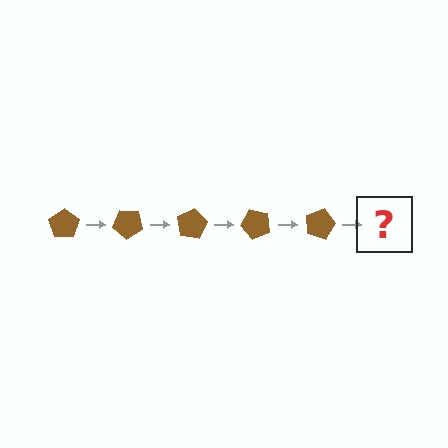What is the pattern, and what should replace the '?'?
The pattern is that the pentagon rotates 40 degrees each step. The '?' should be a brown pentagon rotated 200 degrees.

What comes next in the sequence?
The next element should be a brown pentagon rotated 200 degrees.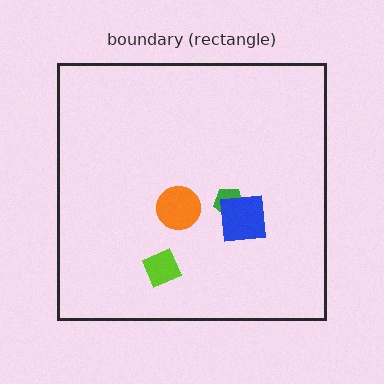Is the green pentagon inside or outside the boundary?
Inside.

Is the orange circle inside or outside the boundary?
Inside.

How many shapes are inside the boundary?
4 inside, 0 outside.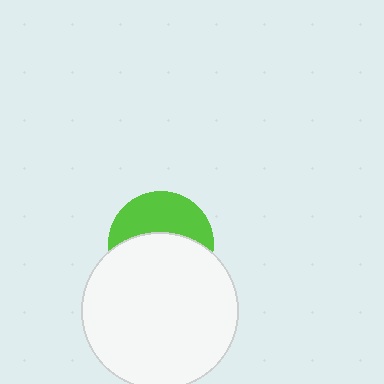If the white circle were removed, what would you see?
You would see the complete lime circle.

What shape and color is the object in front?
The object in front is a white circle.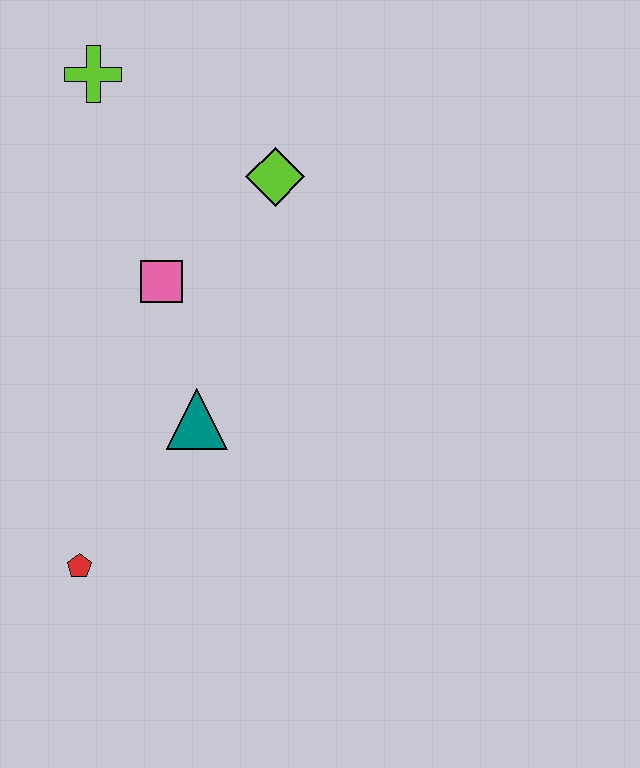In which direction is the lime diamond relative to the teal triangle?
The lime diamond is above the teal triangle.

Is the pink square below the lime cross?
Yes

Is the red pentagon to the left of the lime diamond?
Yes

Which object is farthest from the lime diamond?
The red pentagon is farthest from the lime diamond.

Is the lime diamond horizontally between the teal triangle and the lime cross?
No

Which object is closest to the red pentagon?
The teal triangle is closest to the red pentagon.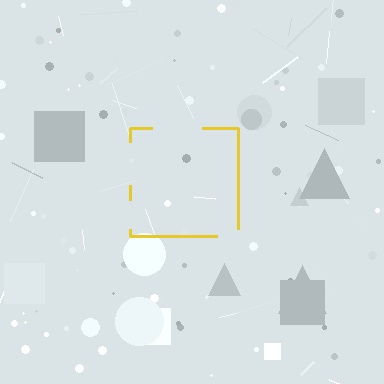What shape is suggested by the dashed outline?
The dashed outline suggests a square.